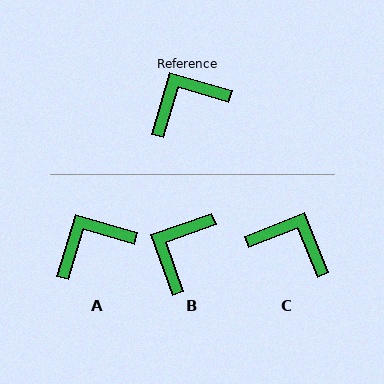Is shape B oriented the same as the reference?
No, it is off by about 36 degrees.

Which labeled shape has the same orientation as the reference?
A.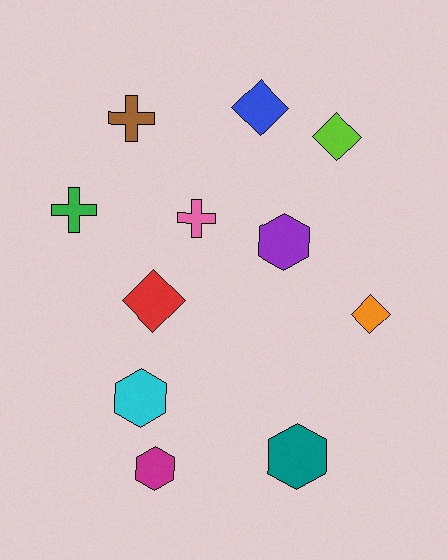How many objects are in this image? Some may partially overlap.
There are 11 objects.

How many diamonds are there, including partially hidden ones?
There are 4 diamonds.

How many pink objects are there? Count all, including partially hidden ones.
There is 1 pink object.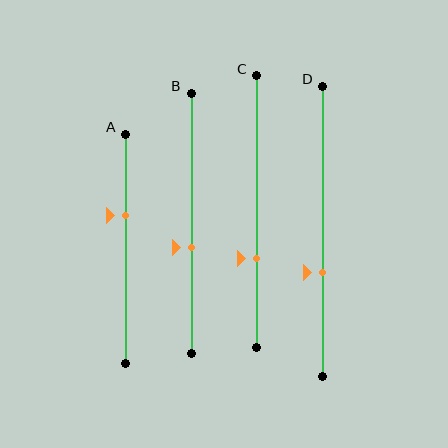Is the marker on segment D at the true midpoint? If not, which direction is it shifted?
No, the marker on segment D is shifted downward by about 14% of the segment length.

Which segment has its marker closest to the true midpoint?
Segment B has its marker closest to the true midpoint.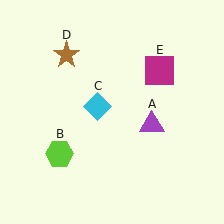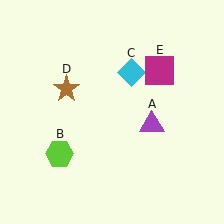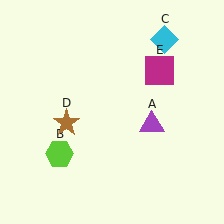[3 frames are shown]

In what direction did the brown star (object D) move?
The brown star (object D) moved down.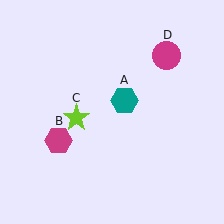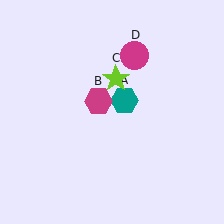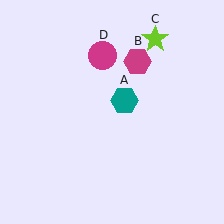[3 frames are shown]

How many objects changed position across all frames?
3 objects changed position: magenta hexagon (object B), lime star (object C), magenta circle (object D).